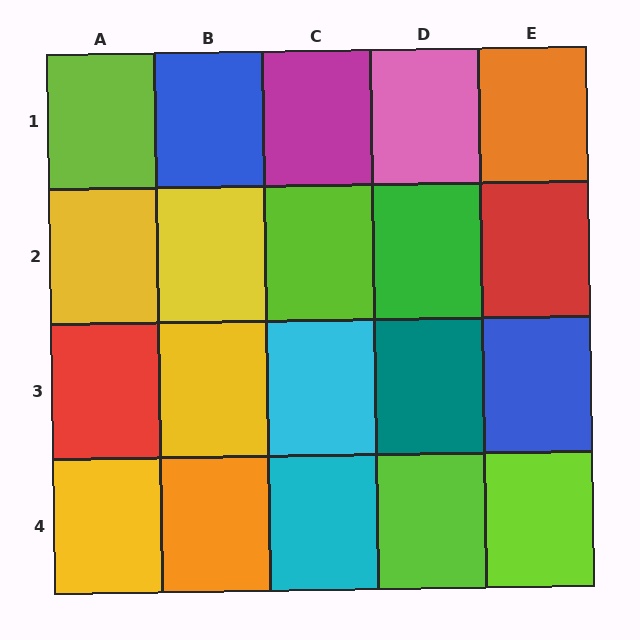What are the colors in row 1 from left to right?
Lime, blue, magenta, pink, orange.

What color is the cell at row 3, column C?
Cyan.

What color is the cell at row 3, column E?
Blue.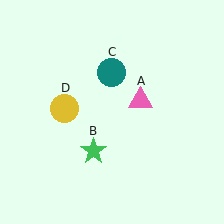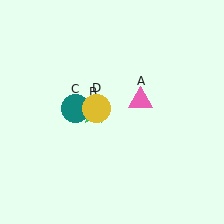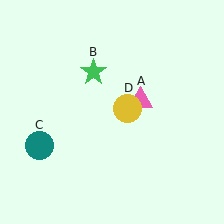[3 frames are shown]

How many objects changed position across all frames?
3 objects changed position: green star (object B), teal circle (object C), yellow circle (object D).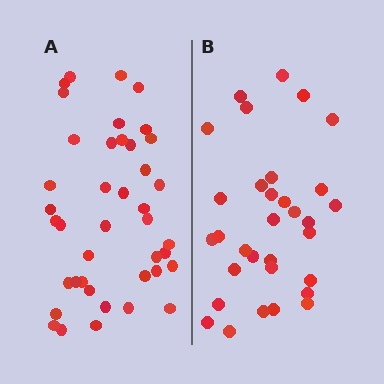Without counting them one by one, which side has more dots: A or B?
Region A (the left region) has more dots.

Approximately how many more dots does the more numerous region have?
Region A has roughly 8 or so more dots than region B.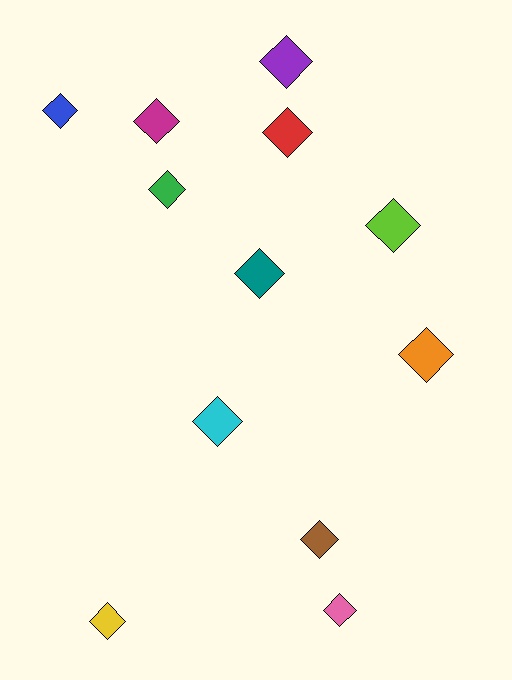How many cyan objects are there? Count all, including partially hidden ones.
There is 1 cyan object.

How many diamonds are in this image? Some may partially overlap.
There are 12 diamonds.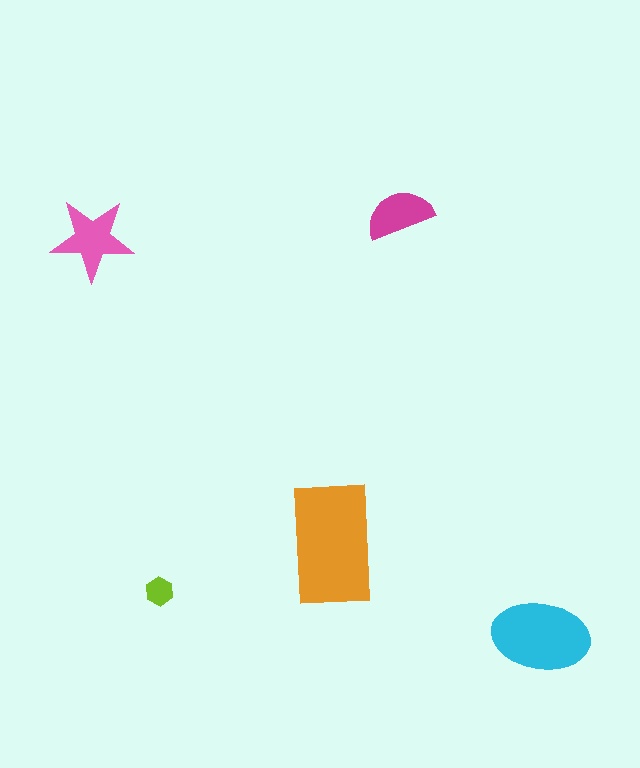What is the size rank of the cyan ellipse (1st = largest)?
2nd.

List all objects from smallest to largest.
The lime hexagon, the magenta semicircle, the pink star, the cyan ellipse, the orange rectangle.